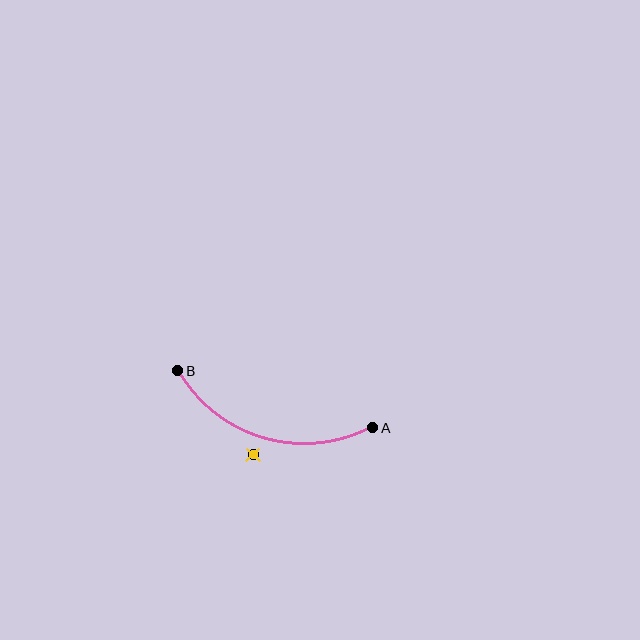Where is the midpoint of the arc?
The arc midpoint is the point on the curve farthest from the straight line joining A and B. It sits below that line.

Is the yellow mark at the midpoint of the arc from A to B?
No — the yellow mark does not lie on the arc at all. It sits slightly outside the curve.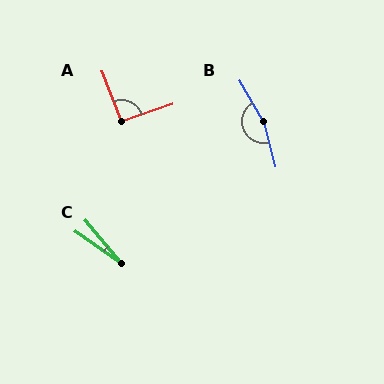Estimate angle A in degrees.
Approximately 93 degrees.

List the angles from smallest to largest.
C (15°), A (93°), B (164°).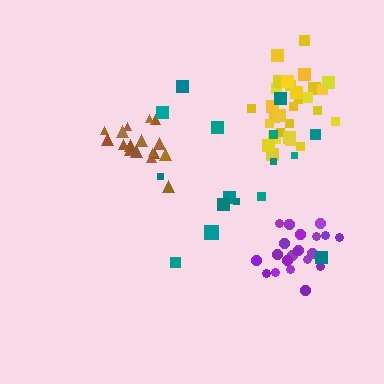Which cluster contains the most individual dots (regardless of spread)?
Yellow (30).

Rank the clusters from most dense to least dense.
purple, brown, yellow, teal.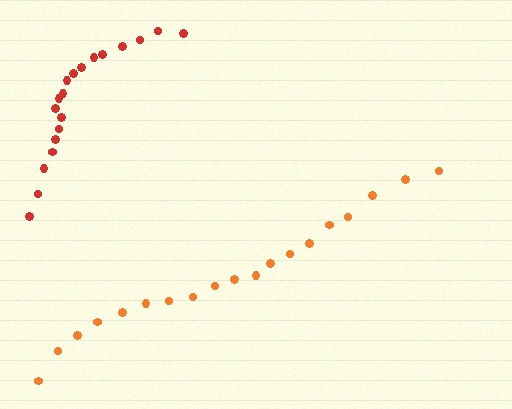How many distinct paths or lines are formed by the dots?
There are 2 distinct paths.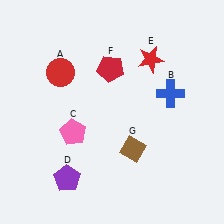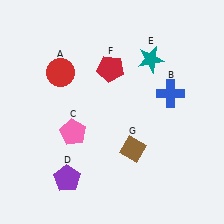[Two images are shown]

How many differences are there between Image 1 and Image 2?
There is 1 difference between the two images.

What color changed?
The star (E) changed from red in Image 1 to teal in Image 2.